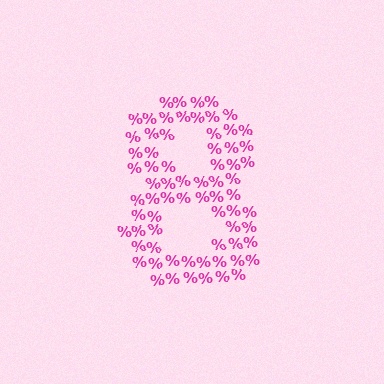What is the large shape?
The large shape is the digit 8.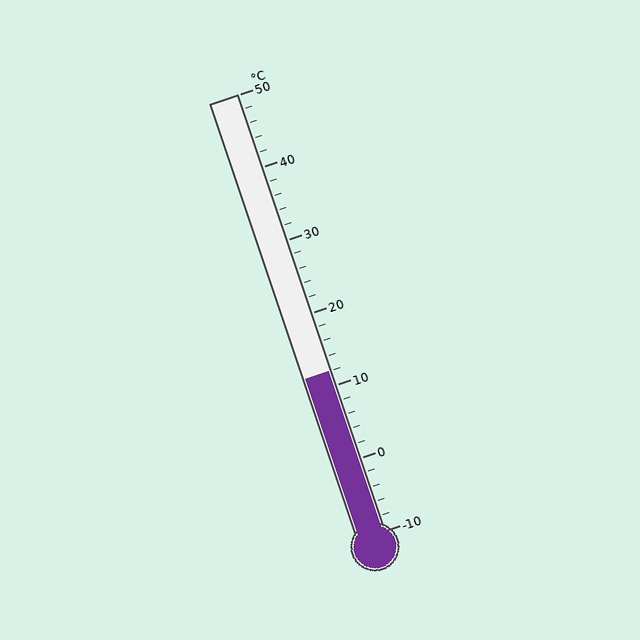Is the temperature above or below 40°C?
The temperature is below 40°C.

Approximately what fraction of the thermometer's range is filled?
The thermometer is filled to approximately 35% of its range.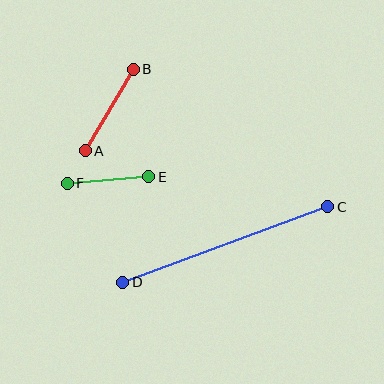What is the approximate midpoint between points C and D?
The midpoint is at approximately (225, 245) pixels.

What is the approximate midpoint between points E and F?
The midpoint is at approximately (108, 180) pixels.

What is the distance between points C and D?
The distance is approximately 218 pixels.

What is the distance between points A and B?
The distance is approximately 95 pixels.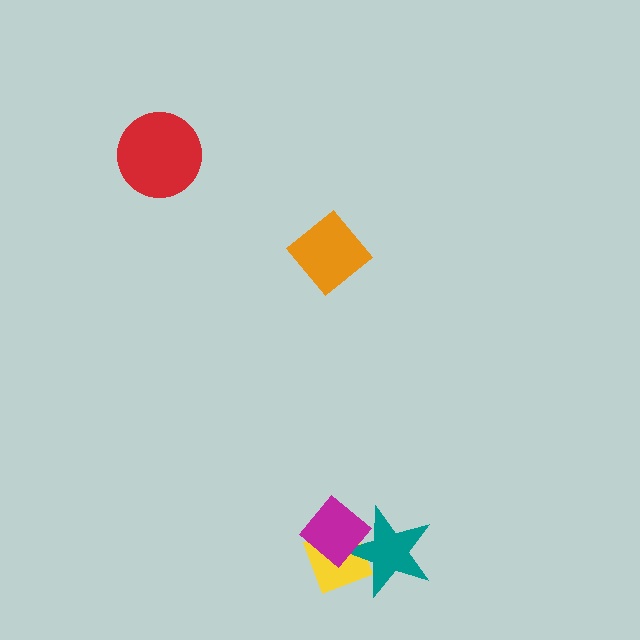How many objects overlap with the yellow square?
2 objects overlap with the yellow square.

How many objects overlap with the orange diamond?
0 objects overlap with the orange diamond.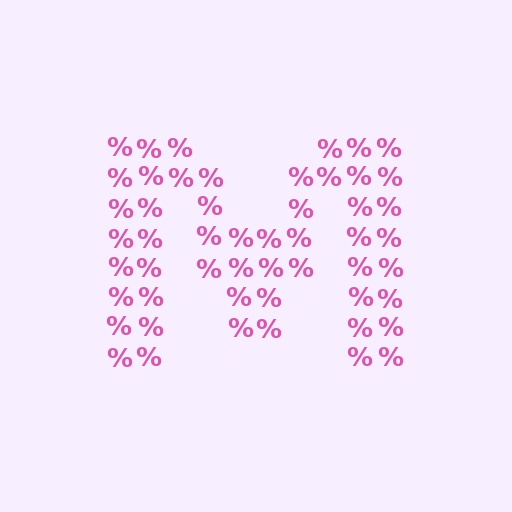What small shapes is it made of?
It is made of small percent signs.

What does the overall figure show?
The overall figure shows the letter M.